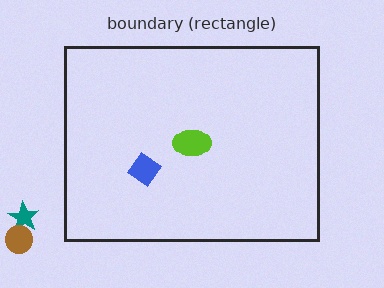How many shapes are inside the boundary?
2 inside, 2 outside.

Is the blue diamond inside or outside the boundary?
Inside.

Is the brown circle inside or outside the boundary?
Outside.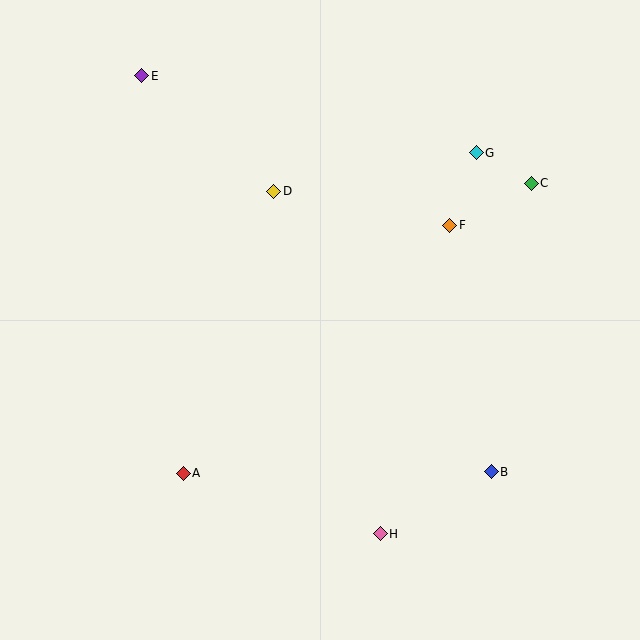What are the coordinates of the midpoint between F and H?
The midpoint between F and H is at (415, 380).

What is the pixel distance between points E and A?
The distance between E and A is 400 pixels.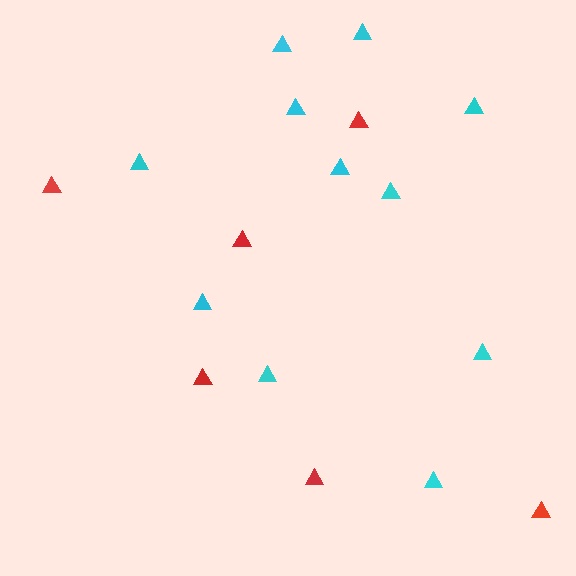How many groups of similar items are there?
There are 2 groups: one group of red triangles (6) and one group of cyan triangles (11).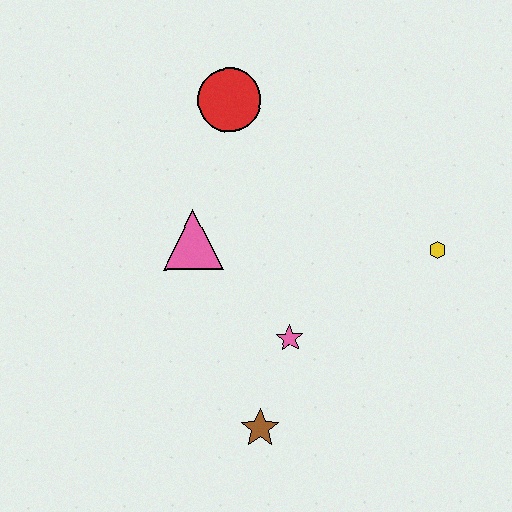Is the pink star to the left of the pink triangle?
No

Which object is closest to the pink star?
The brown star is closest to the pink star.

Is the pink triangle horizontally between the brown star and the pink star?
No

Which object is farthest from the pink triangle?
The yellow hexagon is farthest from the pink triangle.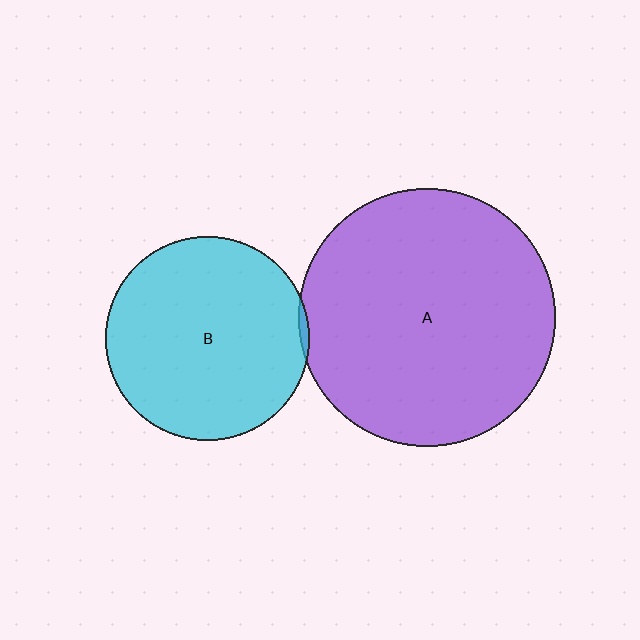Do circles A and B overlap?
Yes.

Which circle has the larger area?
Circle A (purple).